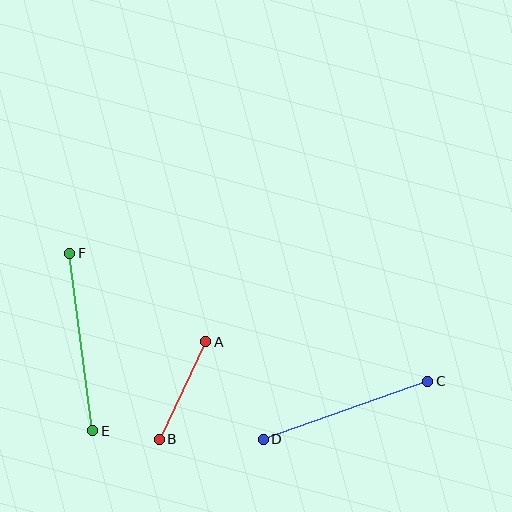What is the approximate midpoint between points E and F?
The midpoint is at approximately (81, 342) pixels.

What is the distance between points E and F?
The distance is approximately 179 pixels.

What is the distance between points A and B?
The distance is approximately 108 pixels.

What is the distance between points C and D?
The distance is approximately 174 pixels.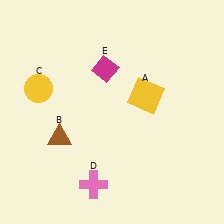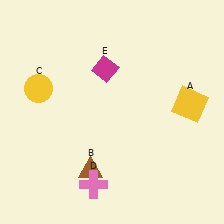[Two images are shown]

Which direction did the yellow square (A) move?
The yellow square (A) moved right.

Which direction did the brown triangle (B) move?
The brown triangle (B) moved down.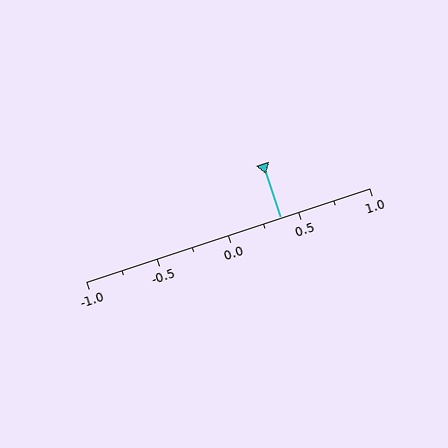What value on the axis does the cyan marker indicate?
The marker indicates approximately 0.38.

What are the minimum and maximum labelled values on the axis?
The axis runs from -1.0 to 1.0.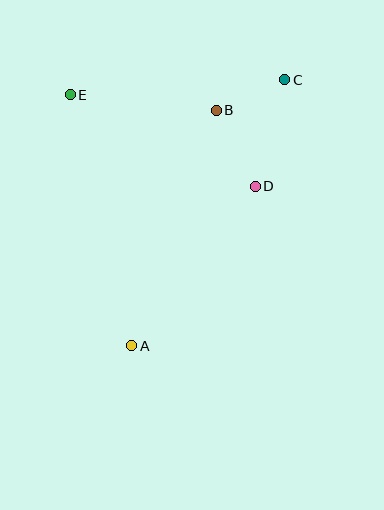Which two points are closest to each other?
Points B and C are closest to each other.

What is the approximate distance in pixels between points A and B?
The distance between A and B is approximately 250 pixels.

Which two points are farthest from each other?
Points A and C are farthest from each other.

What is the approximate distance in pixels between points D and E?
The distance between D and E is approximately 206 pixels.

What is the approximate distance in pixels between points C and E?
The distance between C and E is approximately 215 pixels.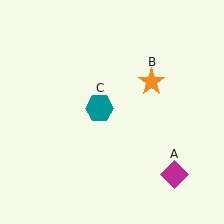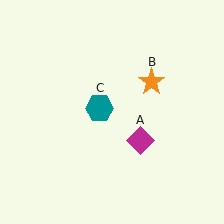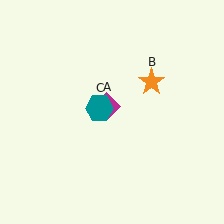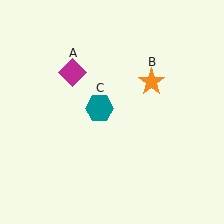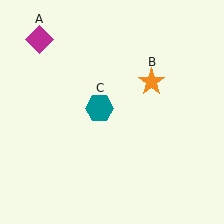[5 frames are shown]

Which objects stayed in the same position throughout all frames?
Orange star (object B) and teal hexagon (object C) remained stationary.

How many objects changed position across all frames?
1 object changed position: magenta diamond (object A).